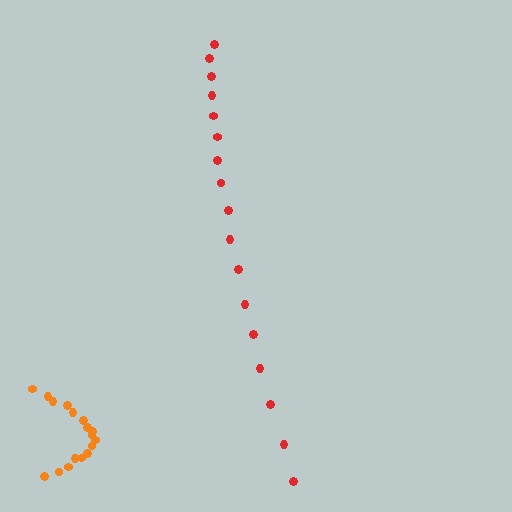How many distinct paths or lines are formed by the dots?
There are 2 distinct paths.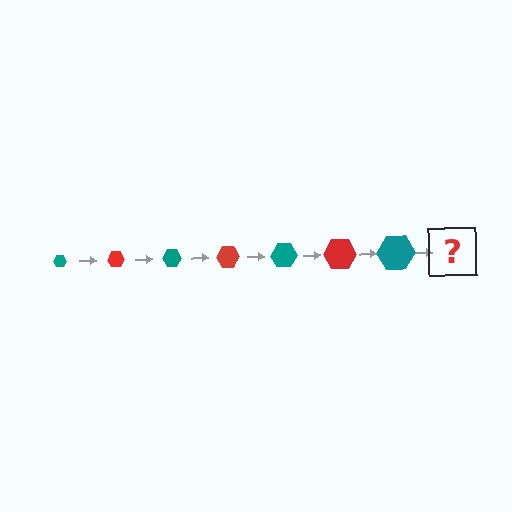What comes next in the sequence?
The next element should be a red hexagon, larger than the previous one.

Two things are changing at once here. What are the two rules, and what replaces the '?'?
The two rules are that the hexagon grows larger each step and the color cycles through teal and red. The '?' should be a red hexagon, larger than the previous one.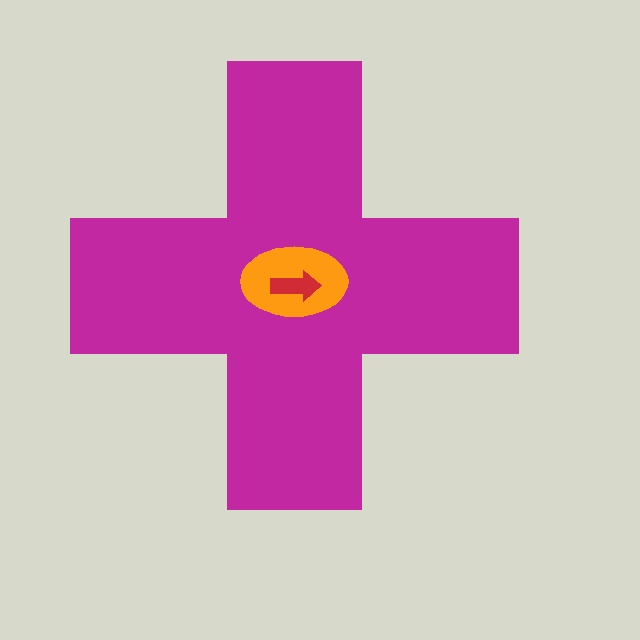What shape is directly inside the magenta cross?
The orange ellipse.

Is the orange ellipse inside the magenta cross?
Yes.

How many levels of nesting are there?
3.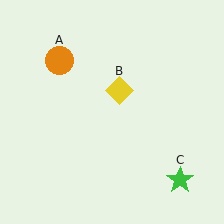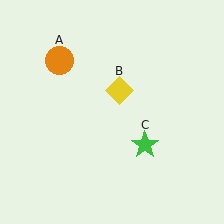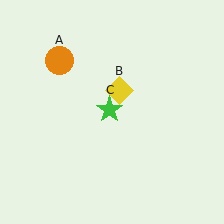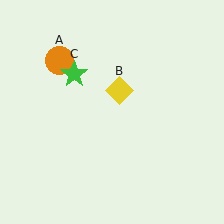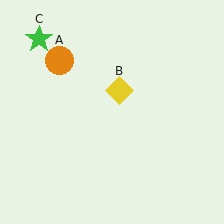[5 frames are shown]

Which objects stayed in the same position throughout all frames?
Orange circle (object A) and yellow diamond (object B) remained stationary.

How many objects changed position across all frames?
1 object changed position: green star (object C).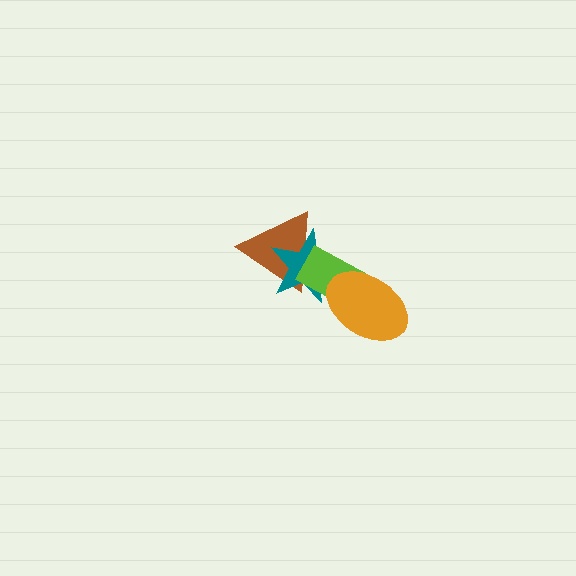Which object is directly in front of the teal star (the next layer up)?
The lime rectangle is directly in front of the teal star.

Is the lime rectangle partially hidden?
Yes, it is partially covered by another shape.